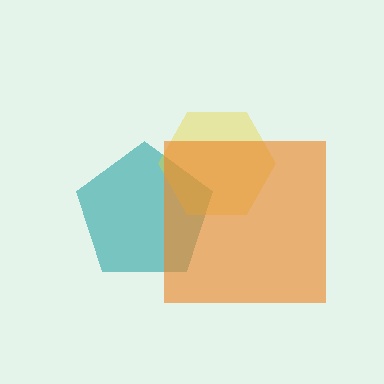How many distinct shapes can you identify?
There are 3 distinct shapes: a teal pentagon, a yellow hexagon, an orange square.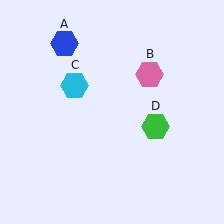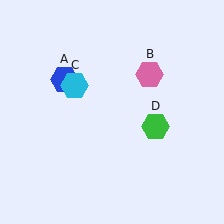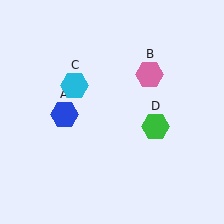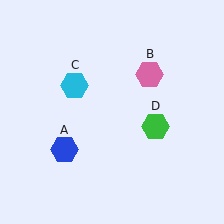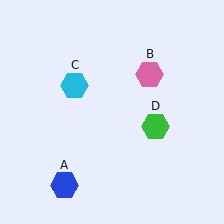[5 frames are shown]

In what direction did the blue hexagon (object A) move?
The blue hexagon (object A) moved down.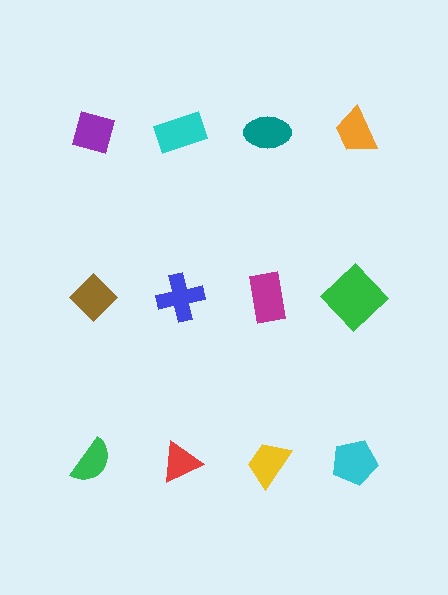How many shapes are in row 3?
4 shapes.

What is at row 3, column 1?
A green semicircle.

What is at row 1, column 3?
A teal ellipse.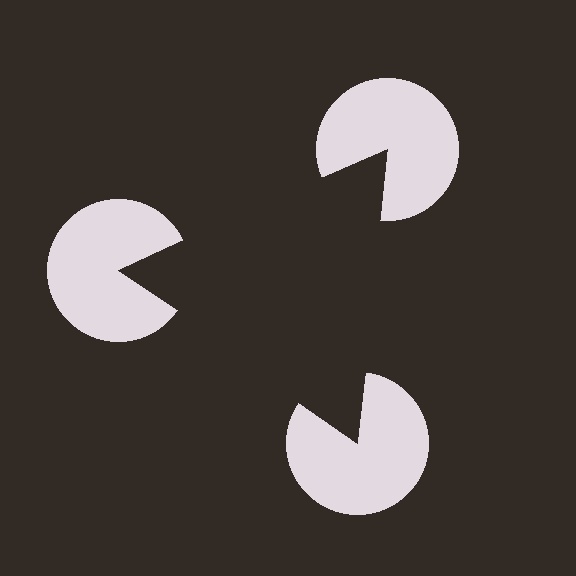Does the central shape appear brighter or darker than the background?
It typically appears slightly darker than the background, even though no actual brightness change is drawn.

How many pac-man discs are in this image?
There are 3 — one at each vertex of the illusory triangle.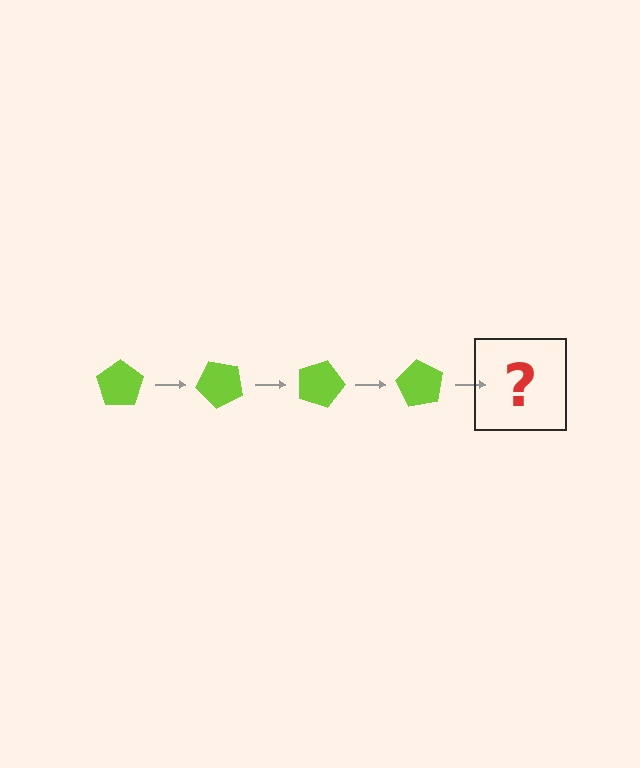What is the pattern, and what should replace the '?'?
The pattern is that the pentagon rotates 45 degrees each step. The '?' should be a lime pentagon rotated 180 degrees.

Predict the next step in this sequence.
The next step is a lime pentagon rotated 180 degrees.